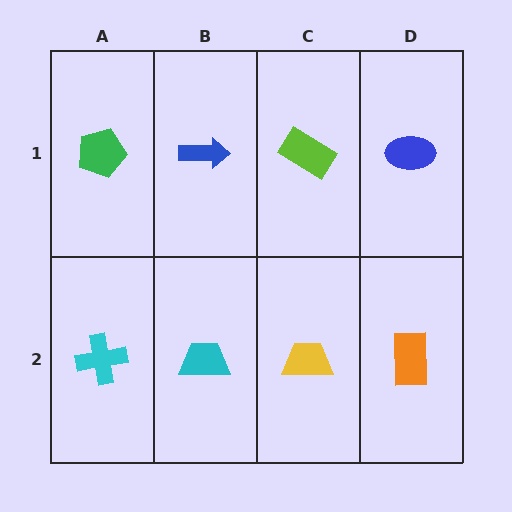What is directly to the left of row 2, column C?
A cyan trapezoid.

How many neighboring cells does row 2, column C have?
3.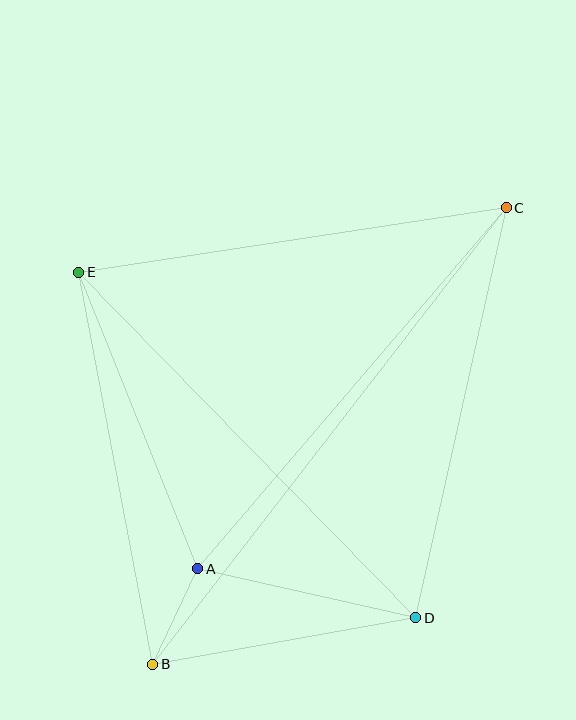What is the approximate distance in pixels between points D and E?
The distance between D and E is approximately 483 pixels.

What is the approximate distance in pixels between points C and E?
The distance between C and E is approximately 432 pixels.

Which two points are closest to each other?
Points A and B are closest to each other.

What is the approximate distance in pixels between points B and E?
The distance between B and E is approximately 399 pixels.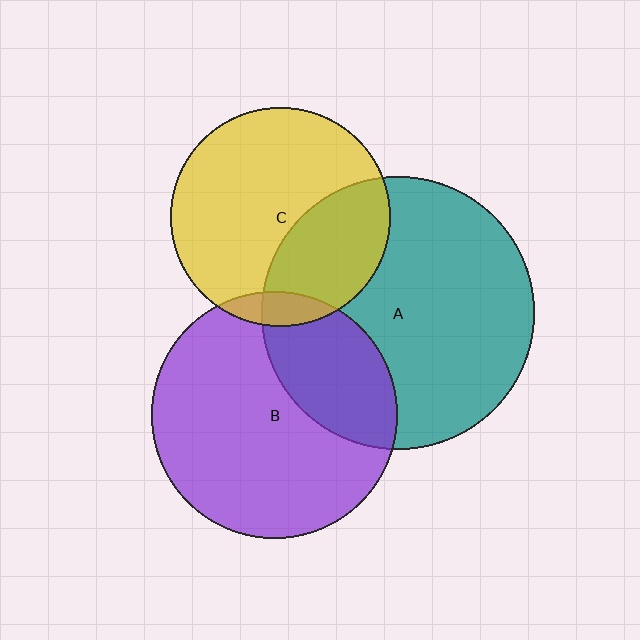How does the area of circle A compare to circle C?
Approximately 1.5 times.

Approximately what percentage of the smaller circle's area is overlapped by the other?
Approximately 10%.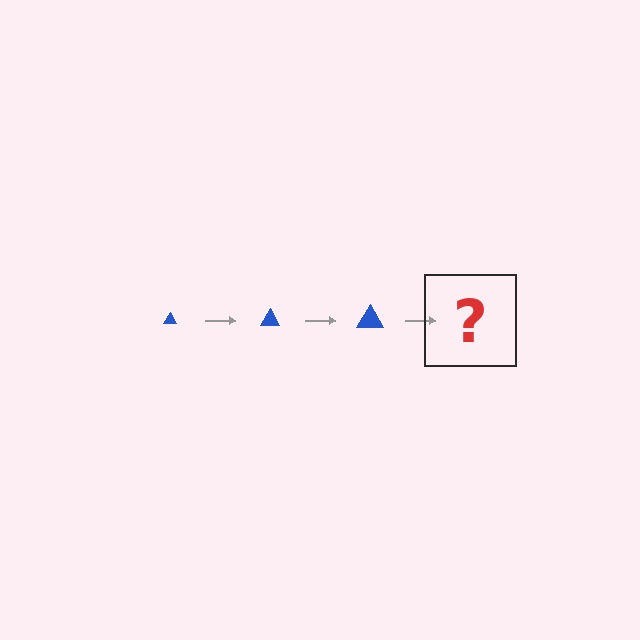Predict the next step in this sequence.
The next step is a blue triangle, larger than the previous one.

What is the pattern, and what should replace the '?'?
The pattern is that the triangle gets progressively larger each step. The '?' should be a blue triangle, larger than the previous one.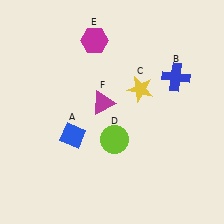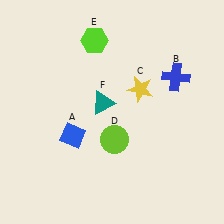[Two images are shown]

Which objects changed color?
E changed from magenta to lime. F changed from magenta to teal.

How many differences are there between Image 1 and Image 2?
There are 2 differences between the two images.